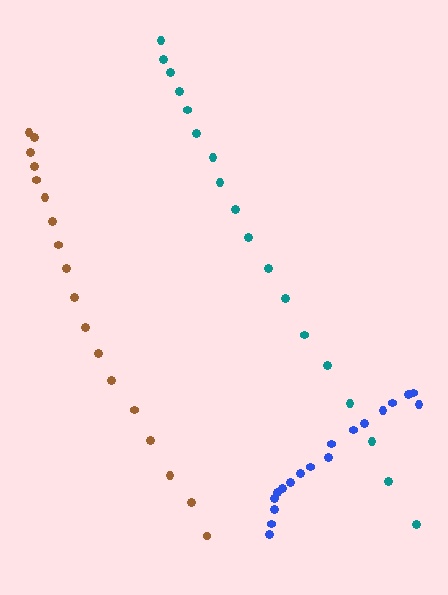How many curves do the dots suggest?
There are 3 distinct paths.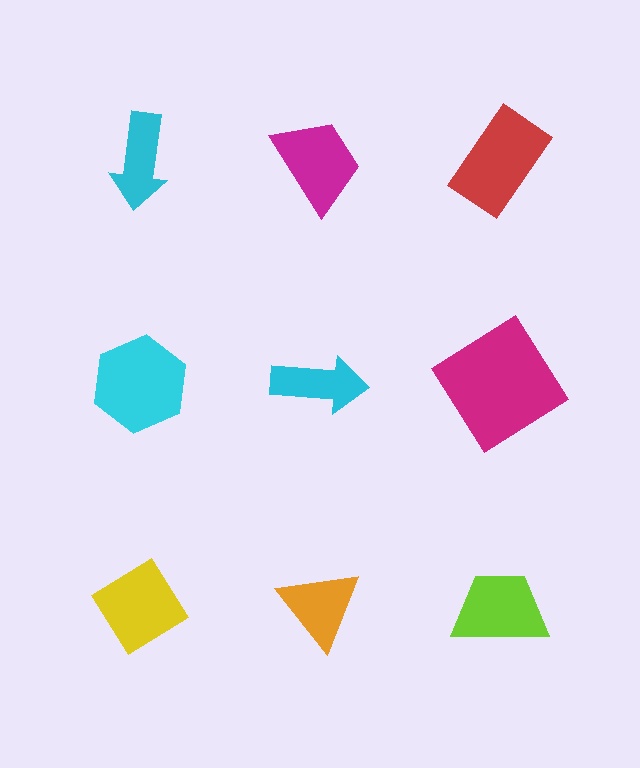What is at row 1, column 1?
A cyan arrow.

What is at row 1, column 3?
A red rectangle.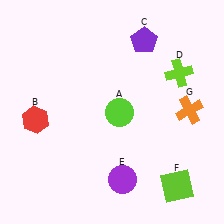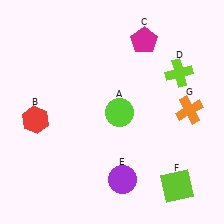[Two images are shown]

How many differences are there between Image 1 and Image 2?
There is 1 difference between the two images.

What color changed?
The pentagon (C) changed from purple in Image 1 to magenta in Image 2.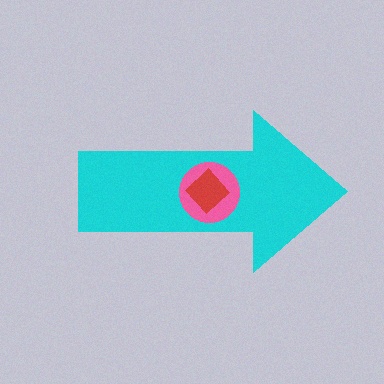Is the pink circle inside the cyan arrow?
Yes.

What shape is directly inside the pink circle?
The red diamond.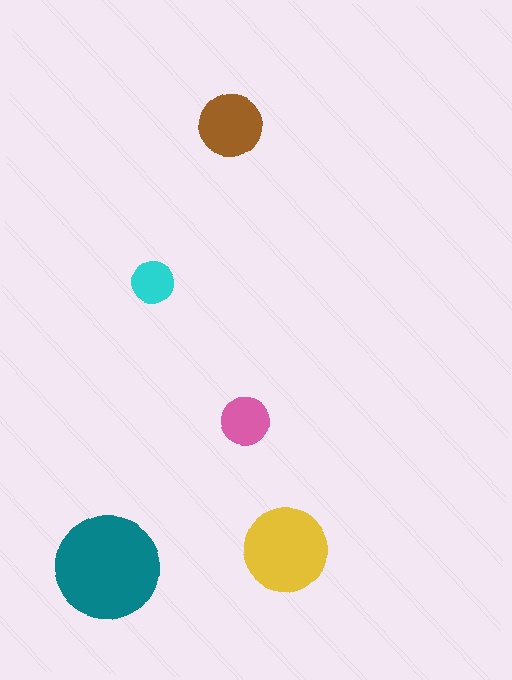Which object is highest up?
The brown circle is topmost.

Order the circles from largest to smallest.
the teal one, the yellow one, the brown one, the pink one, the cyan one.